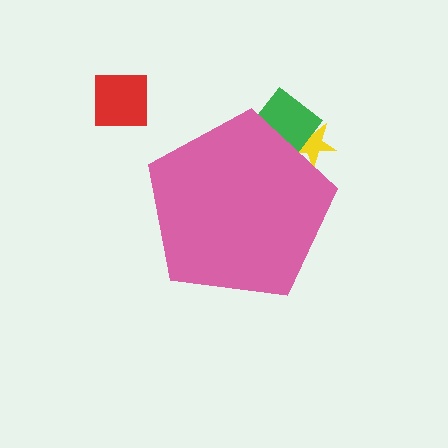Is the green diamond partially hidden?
Yes, the green diamond is partially hidden behind the pink pentagon.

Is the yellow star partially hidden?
Yes, the yellow star is partially hidden behind the pink pentagon.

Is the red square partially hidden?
No, the red square is fully visible.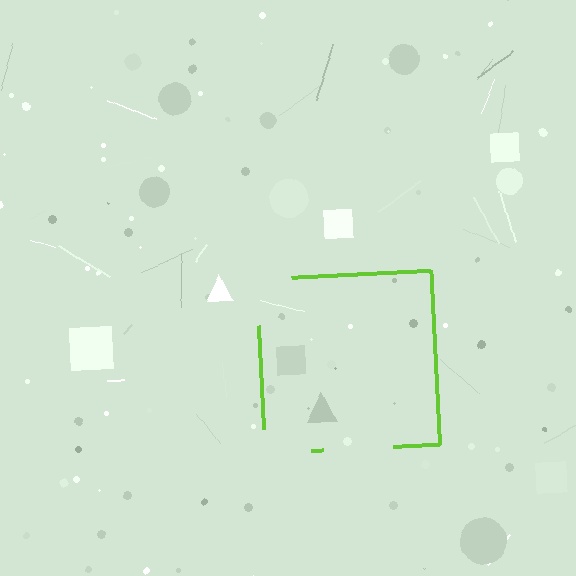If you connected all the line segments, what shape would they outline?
They would outline a square.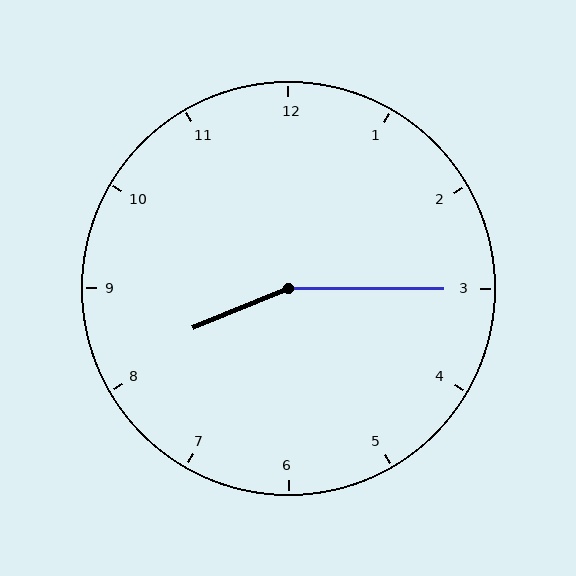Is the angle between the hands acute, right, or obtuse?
It is obtuse.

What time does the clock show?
8:15.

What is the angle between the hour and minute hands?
Approximately 158 degrees.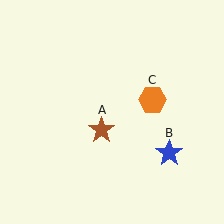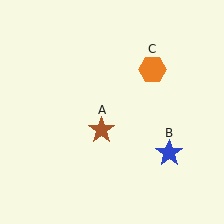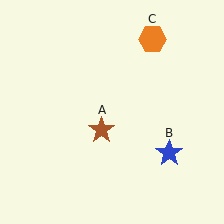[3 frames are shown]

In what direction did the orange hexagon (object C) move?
The orange hexagon (object C) moved up.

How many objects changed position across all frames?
1 object changed position: orange hexagon (object C).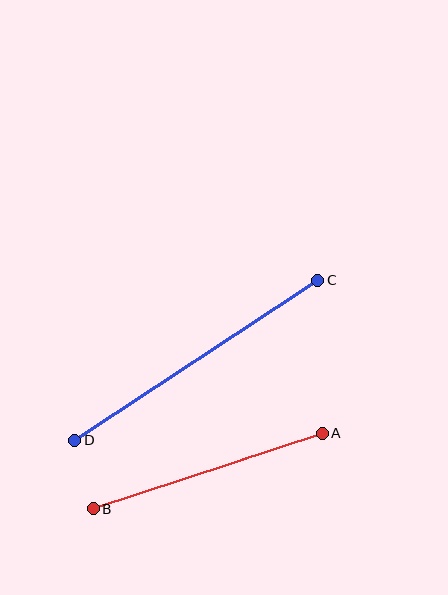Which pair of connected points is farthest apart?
Points C and D are farthest apart.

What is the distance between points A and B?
The distance is approximately 242 pixels.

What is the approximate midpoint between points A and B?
The midpoint is at approximately (208, 471) pixels.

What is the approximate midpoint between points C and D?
The midpoint is at approximately (196, 360) pixels.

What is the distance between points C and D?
The distance is approximately 291 pixels.